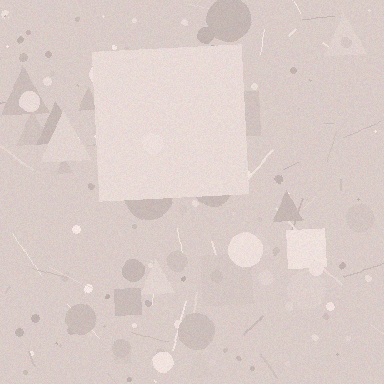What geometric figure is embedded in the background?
A square is embedded in the background.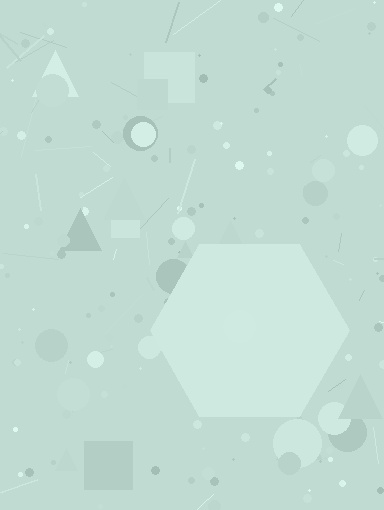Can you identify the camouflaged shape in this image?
The camouflaged shape is a hexagon.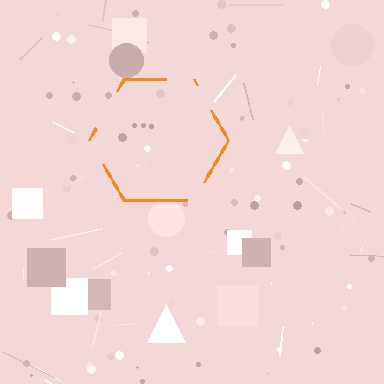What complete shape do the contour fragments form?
The contour fragments form a hexagon.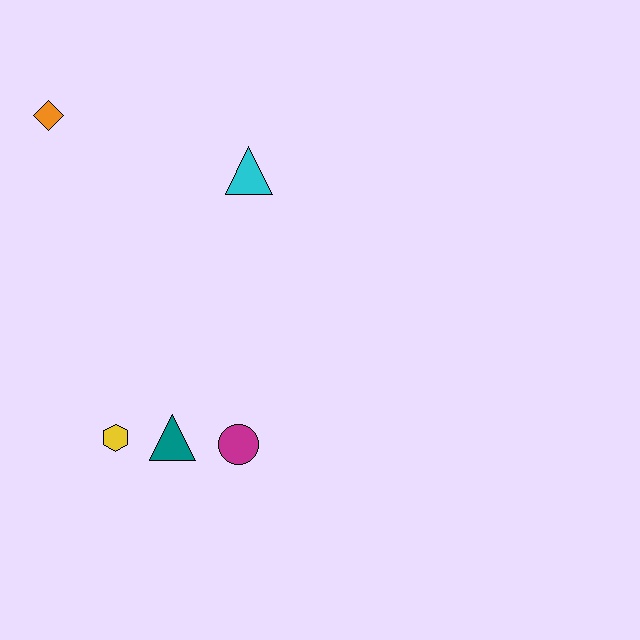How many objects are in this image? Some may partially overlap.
There are 5 objects.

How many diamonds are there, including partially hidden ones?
There is 1 diamond.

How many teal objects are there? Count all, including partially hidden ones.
There is 1 teal object.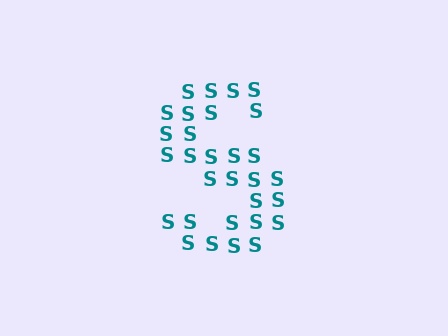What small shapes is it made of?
It is made of small letter S's.